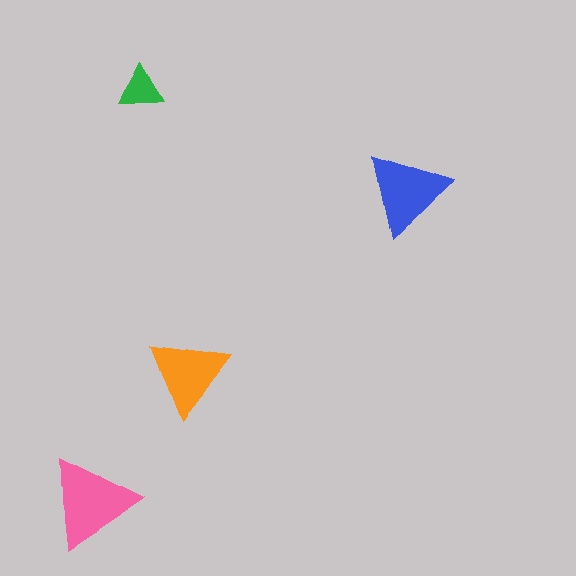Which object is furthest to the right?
The blue triangle is rightmost.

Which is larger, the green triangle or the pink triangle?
The pink one.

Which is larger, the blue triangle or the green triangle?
The blue one.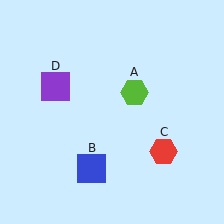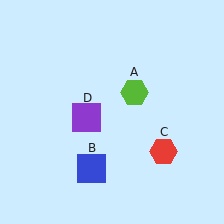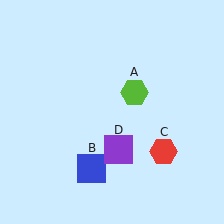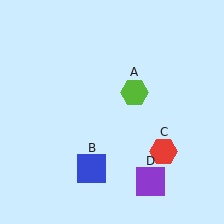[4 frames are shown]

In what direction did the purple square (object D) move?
The purple square (object D) moved down and to the right.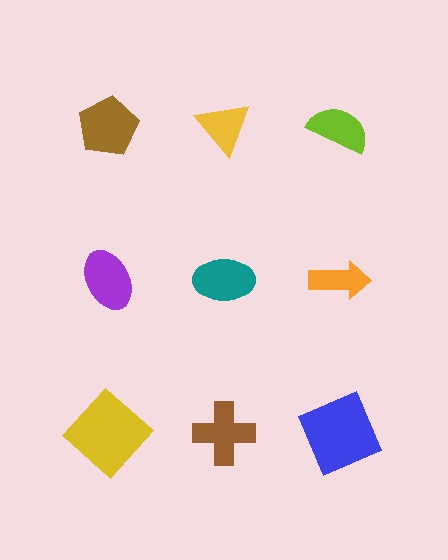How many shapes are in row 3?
3 shapes.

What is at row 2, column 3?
An orange arrow.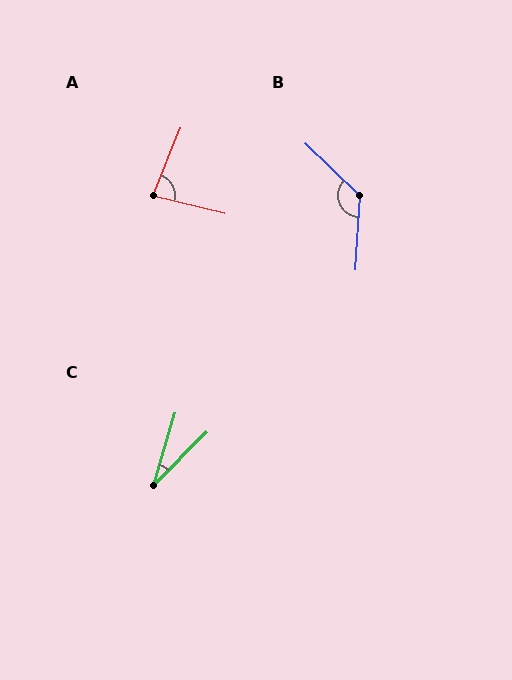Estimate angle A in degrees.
Approximately 82 degrees.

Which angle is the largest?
B, at approximately 130 degrees.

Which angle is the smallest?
C, at approximately 28 degrees.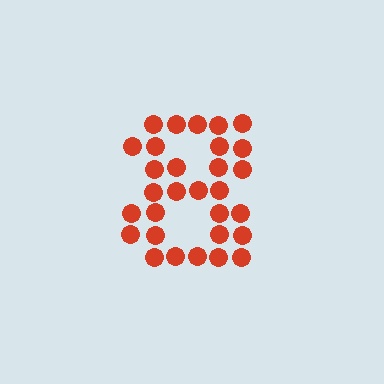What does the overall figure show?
The overall figure shows the digit 8.